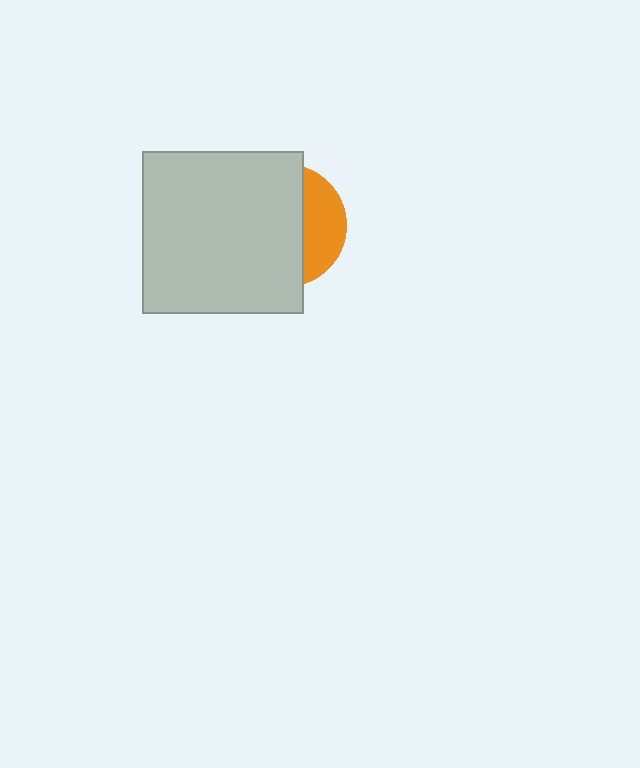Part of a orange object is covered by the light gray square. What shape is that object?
It is a circle.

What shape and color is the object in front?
The object in front is a light gray square.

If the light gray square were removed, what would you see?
You would see the complete orange circle.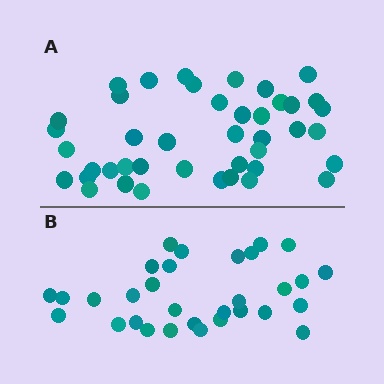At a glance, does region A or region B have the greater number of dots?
Region A (the top region) has more dots.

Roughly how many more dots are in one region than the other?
Region A has roughly 12 or so more dots than region B.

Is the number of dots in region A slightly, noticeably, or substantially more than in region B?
Region A has noticeably more, but not dramatically so. The ratio is roughly 1.4 to 1.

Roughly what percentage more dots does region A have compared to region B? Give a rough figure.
About 35% more.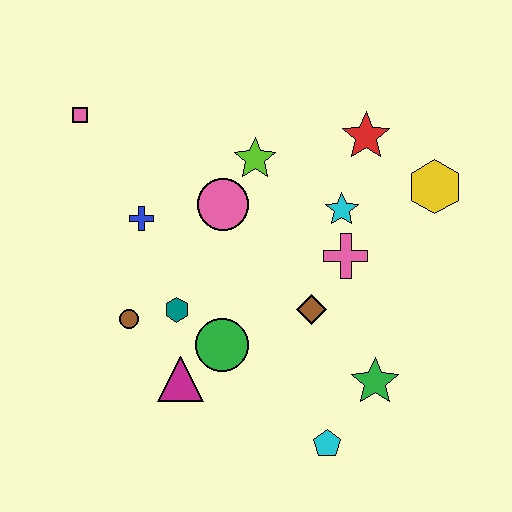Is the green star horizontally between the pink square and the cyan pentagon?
No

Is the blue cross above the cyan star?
No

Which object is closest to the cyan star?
The pink cross is closest to the cyan star.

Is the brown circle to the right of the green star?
No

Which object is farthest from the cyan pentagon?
The pink square is farthest from the cyan pentagon.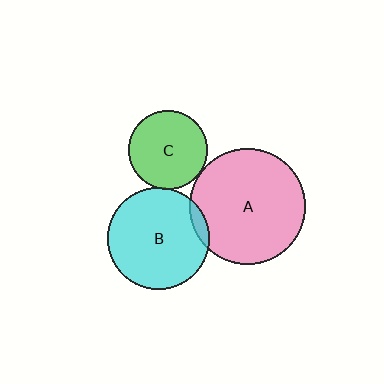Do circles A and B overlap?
Yes.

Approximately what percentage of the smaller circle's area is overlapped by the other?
Approximately 5%.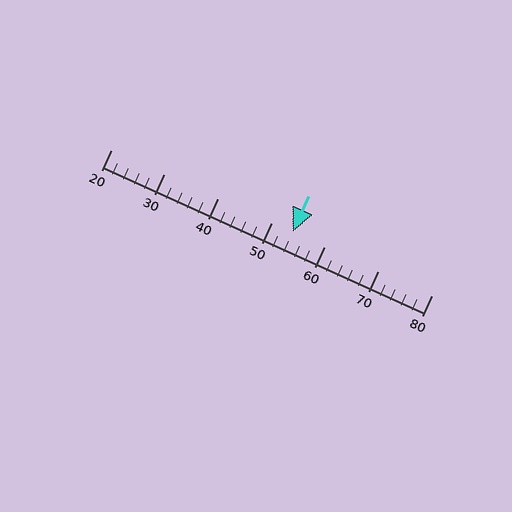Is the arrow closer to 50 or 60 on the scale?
The arrow is closer to 50.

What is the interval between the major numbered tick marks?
The major tick marks are spaced 10 units apart.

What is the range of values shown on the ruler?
The ruler shows values from 20 to 80.